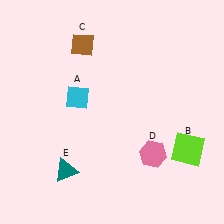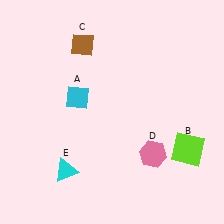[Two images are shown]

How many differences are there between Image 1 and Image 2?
There is 1 difference between the two images.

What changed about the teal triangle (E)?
In Image 1, E is teal. In Image 2, it changed to cyan.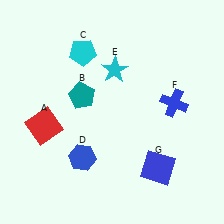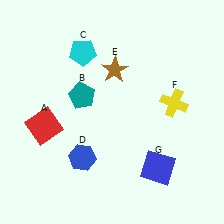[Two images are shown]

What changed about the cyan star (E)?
In Image 1, E is cyan. In Image 2, it changed to brown.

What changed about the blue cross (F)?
In Image 1, F is blue. In Image 2, it changed to yellow.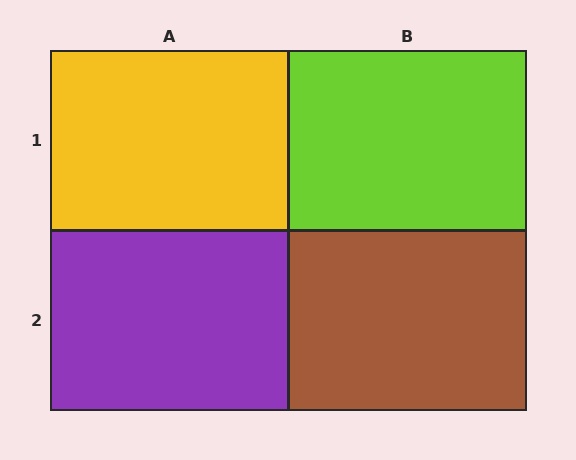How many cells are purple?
1 cell is purple.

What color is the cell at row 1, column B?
Lime.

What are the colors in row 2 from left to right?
Purple, brown.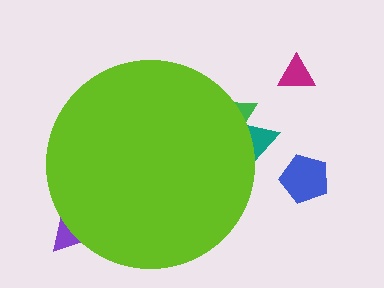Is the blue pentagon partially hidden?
No, the blue pentagon is fully visible.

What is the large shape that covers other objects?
A lime circle.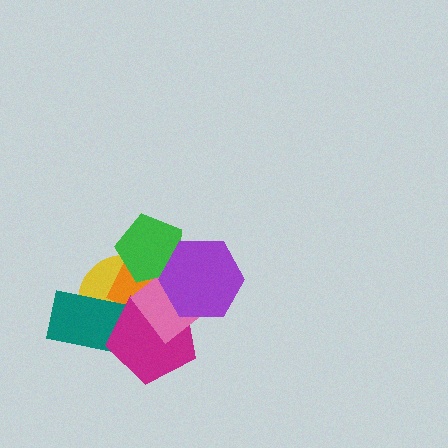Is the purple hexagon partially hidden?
No, no other shape covers it.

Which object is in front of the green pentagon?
The purple hexagon is in front of the green pentagon.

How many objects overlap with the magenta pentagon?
5 objects overlap with the magenta pentagon.